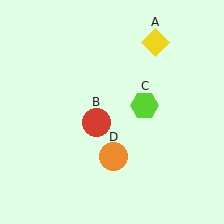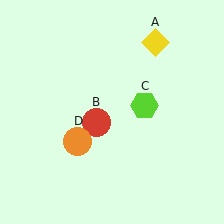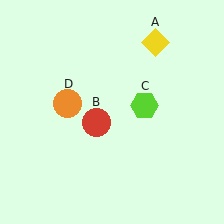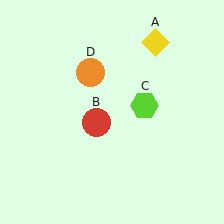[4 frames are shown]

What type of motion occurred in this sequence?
The orange circle (object D) rotated clockwise around the center of the scene.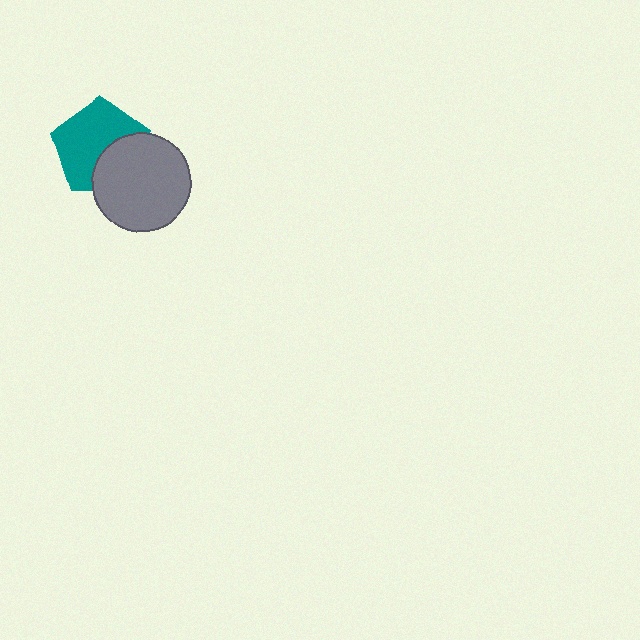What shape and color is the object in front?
The object in front is a gray circle.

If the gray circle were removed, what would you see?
You would see the complete teal pentagon.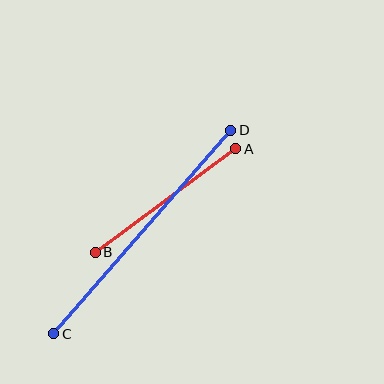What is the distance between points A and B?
The distance is approximately 175 pixels.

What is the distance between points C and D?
The distance is approximately 270 pixels.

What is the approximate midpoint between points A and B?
The midpoint is at approximately (166, 201) pixels.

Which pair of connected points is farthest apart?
Points C and D are farthest apart.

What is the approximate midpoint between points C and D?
The midpoint is at approximately (142, 232) pixels.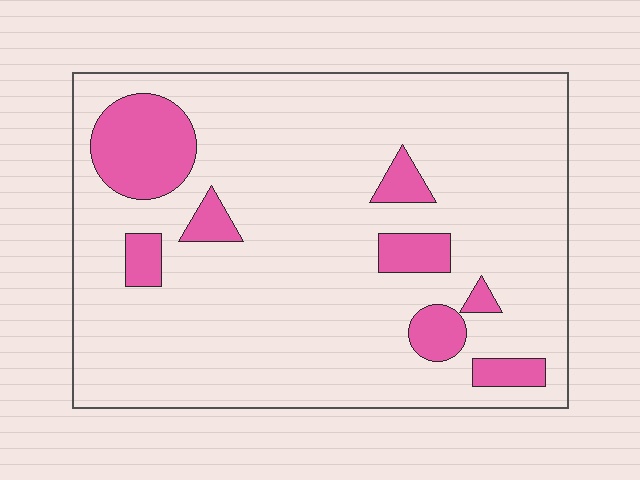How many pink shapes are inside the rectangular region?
8.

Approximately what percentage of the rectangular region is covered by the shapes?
Approximately 15%.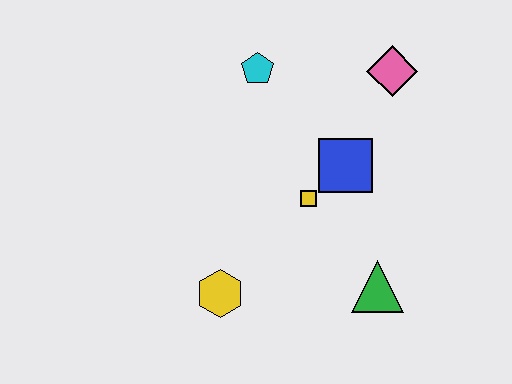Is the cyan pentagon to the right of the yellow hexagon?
Yes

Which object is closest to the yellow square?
The blue square is closest to the yellow square.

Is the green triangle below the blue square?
Yes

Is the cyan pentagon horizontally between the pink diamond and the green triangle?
No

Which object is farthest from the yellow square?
The pink diamond is farthest from the yellow square.